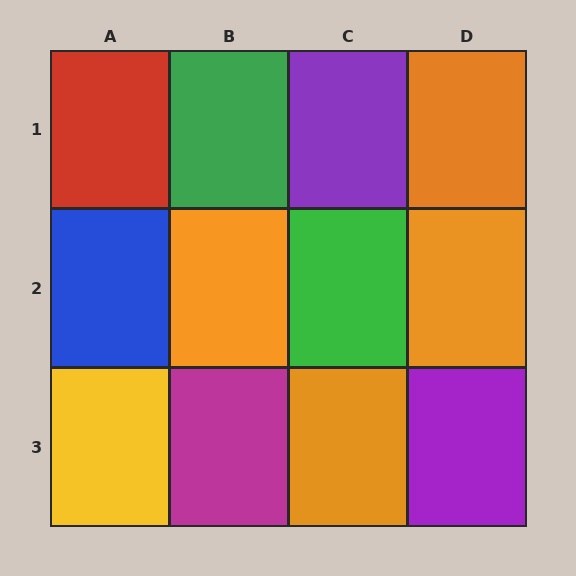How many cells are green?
2 cells are green.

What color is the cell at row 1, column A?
Red.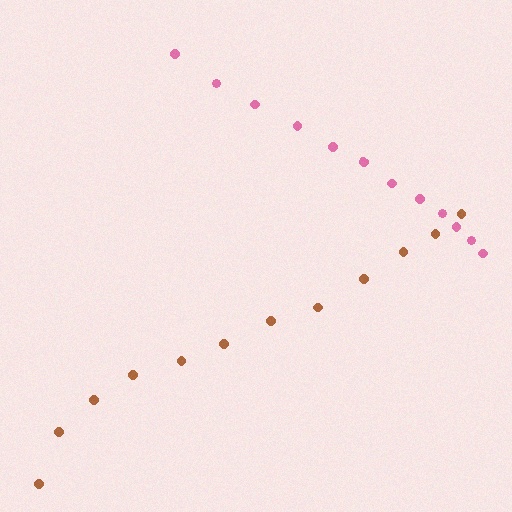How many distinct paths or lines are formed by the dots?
There are 2 distinct paths.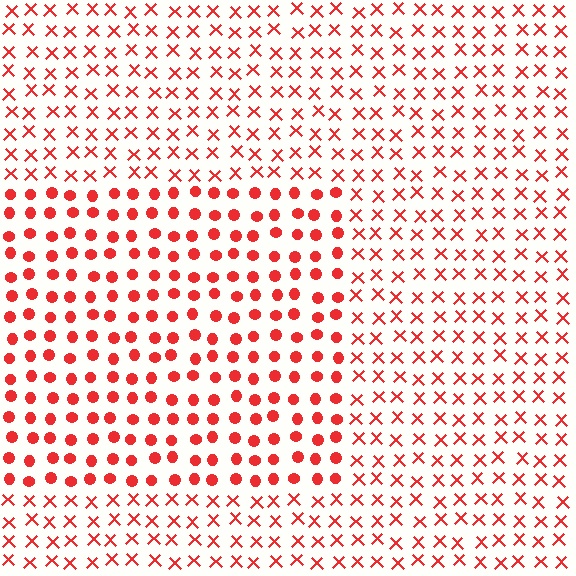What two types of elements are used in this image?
The image uses circles inside the rectangle region and X marks outside it.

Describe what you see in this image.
The image is filled with small red elements arranged in a uniform grid. A rectangle-shaped region contains circles, while the surrounding area contains X marks. The boundary is defined purely by the change in element shape.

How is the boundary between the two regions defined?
The boundary is defined by a change in element shape: circles inside vs. X marks outside. All elements share the same color and spacing.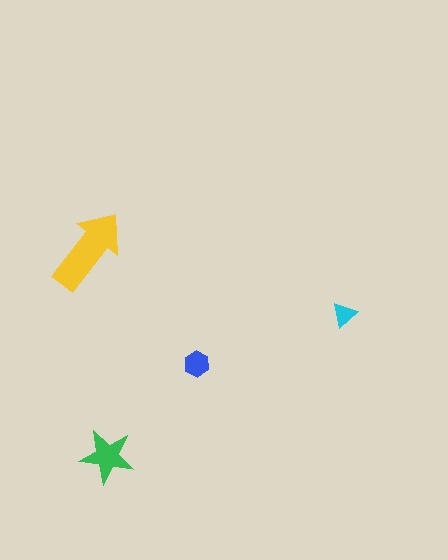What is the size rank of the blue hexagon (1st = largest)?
3rd.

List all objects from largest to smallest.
The yellow arrow, the green star, the blue hexagon, the cyan triangle.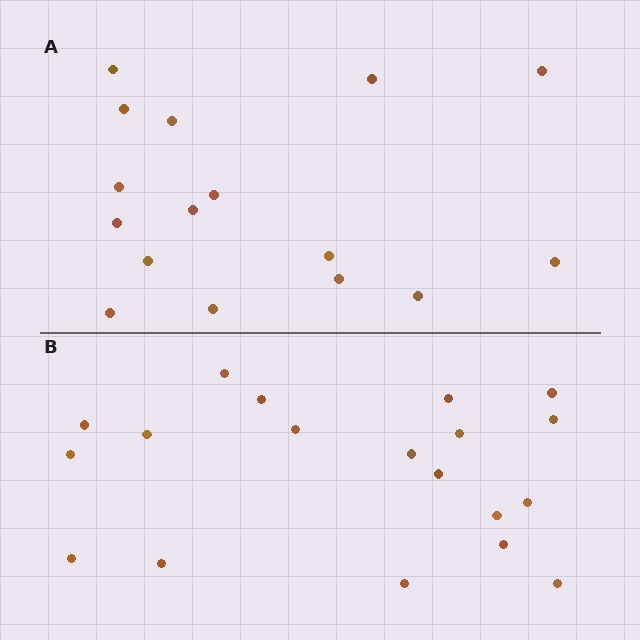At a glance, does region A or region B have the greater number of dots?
Region B (the bottom region) has more dots.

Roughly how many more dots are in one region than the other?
Region B has just a few more — roughly 2 or 3 more dots than region A.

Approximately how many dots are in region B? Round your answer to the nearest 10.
About 20 dots. (The exact count is 19, which rounds to 20.)